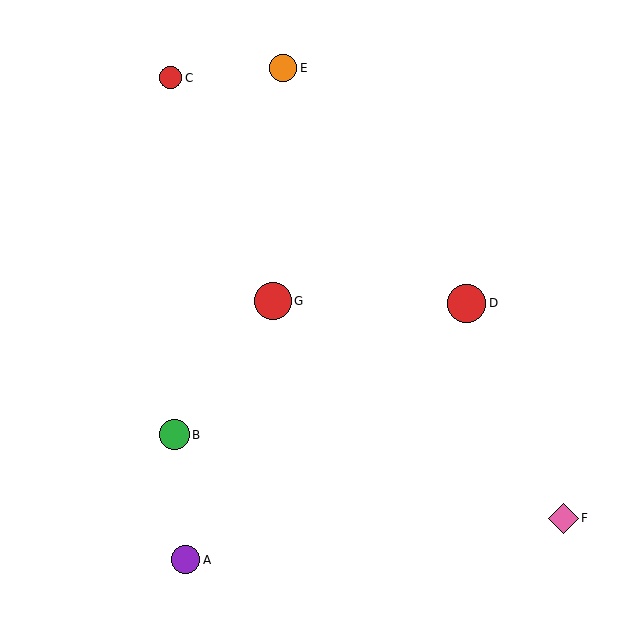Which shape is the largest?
The red circle (labeled D) is the largest.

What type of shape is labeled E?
Shape E is an orange circle.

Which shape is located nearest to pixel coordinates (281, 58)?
The orange circle (labeled E) at (283, 68) is nearest to that location.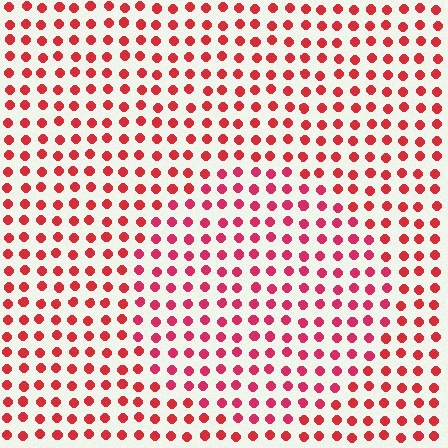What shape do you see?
I see a circle.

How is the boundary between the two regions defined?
The boundary is defined purely by a slight shift in hue (about 16 degrees). Spacing, size, and orientation are identical on both sides.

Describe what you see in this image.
The image is filled with small red elements in a uniform arrangement. A circle-shaped region is visible where the elements are tinted to a slightly different hue, forming a subtle color boundary.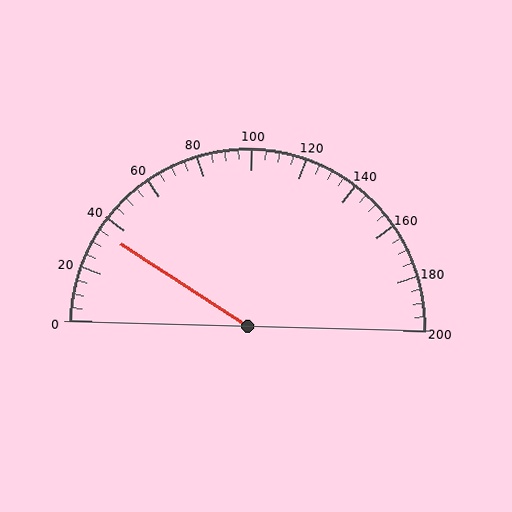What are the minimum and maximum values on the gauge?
The gauge ranges from 0 to 200.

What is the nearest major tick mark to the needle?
The nearest major tick mark is 40.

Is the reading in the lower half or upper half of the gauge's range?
The reading is in the lower half of the range (0 to 200).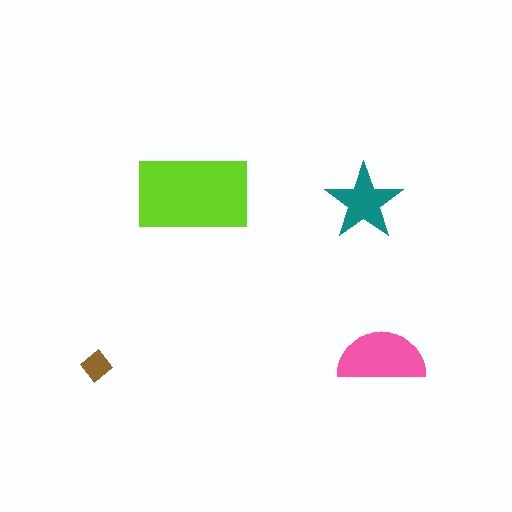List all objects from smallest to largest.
The brown diamond, the teal star, the pink semicircle, the lime rectangle.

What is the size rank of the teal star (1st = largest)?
3rd.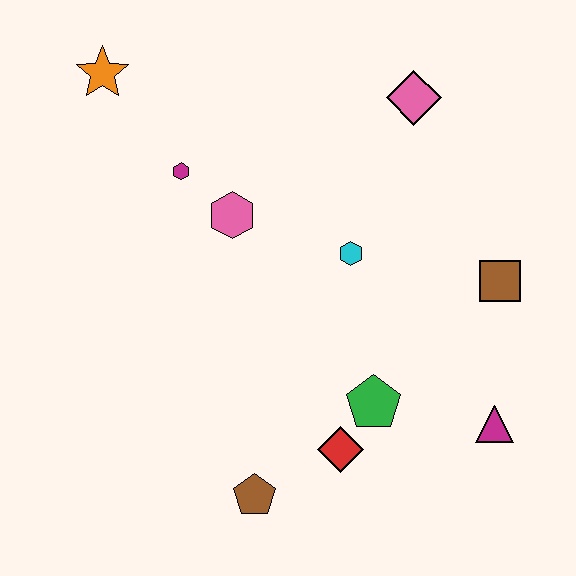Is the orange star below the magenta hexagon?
No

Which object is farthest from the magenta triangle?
The orange star is farthest from the magenta triangle.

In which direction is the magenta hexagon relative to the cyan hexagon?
The magenta hexagon is to the left of the cyan hexagon.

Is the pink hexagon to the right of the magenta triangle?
No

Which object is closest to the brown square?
The magenta triangle is closest to the brown square.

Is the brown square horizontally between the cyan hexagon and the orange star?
No